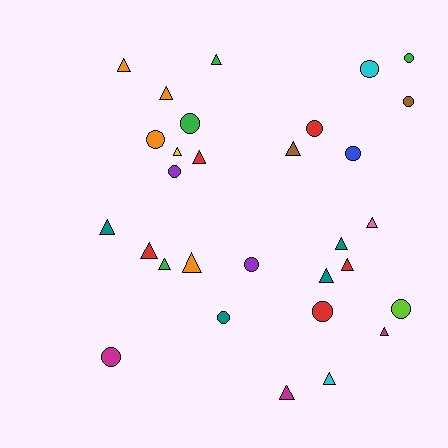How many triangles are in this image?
There are 17 triangles.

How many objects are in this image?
There are 30 objects.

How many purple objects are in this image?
There are 2 purple objects.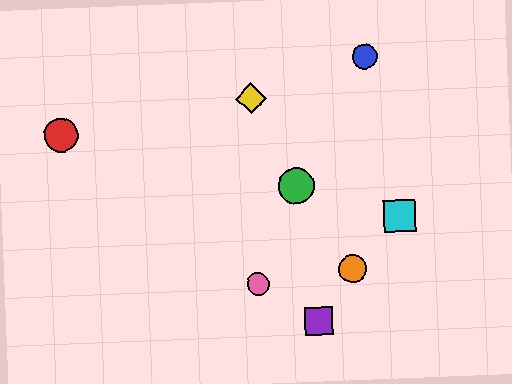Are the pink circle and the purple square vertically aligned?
No, the pink circle is at x≈258 and the purple square is at x≈319.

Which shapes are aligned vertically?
The yellow diamond, the pink circle are aligned vertically.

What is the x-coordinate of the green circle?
The green circle is at x≈296.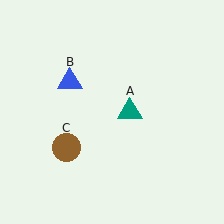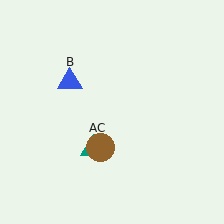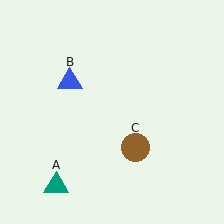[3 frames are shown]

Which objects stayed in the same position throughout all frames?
Blue triangle (object B) remained stationary.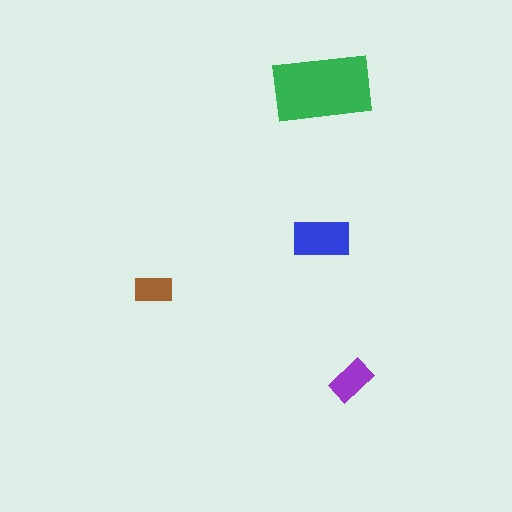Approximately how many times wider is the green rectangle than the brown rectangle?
About 2.5 times wider.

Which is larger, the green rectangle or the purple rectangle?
The green one.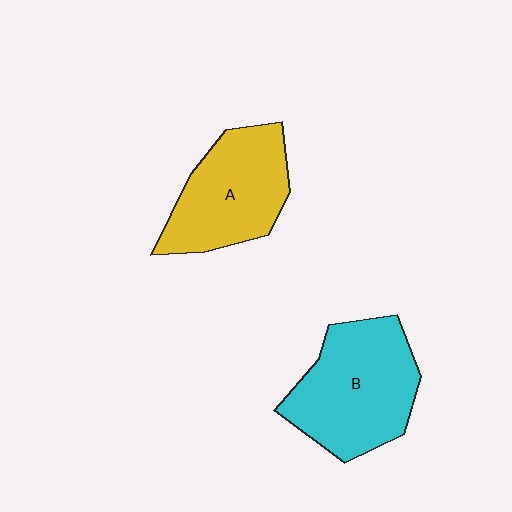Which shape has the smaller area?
Shape A (yellow).